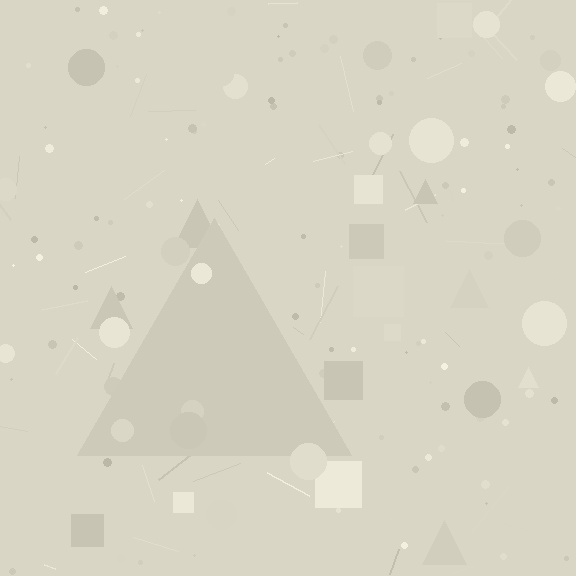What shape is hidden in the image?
A triangle is hidden in the image.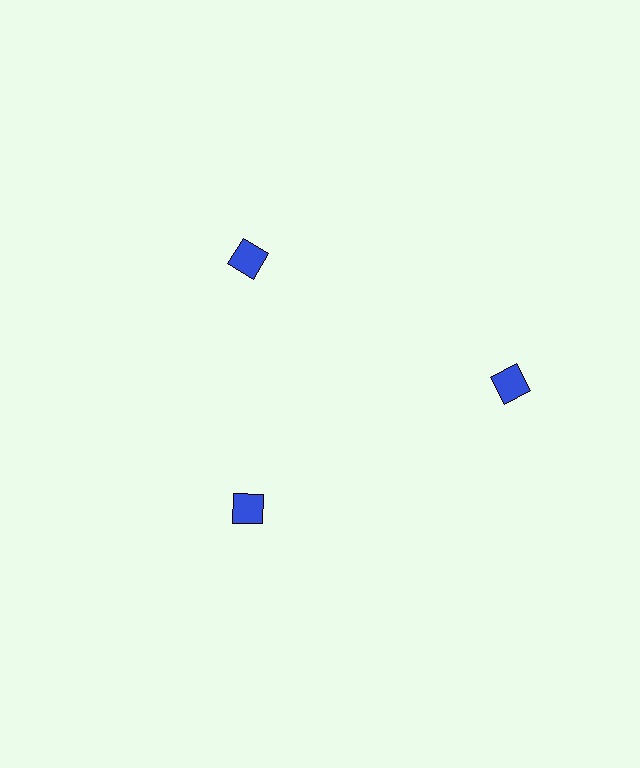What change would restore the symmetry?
The symmetry would be restored by moving it inward, back onto the ring so that all 3 squares sit at equal angles and equal distance from the center.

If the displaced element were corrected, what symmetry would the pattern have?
It would have 3-fold rotational symmetry — the pattern would map onto itself every 120 degrees.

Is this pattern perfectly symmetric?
No. The 3 blue squares are arranged in a ring, but one element near the 3 o'clock position is pushed outward from the center, breaking the 3-fold rotational symmetry.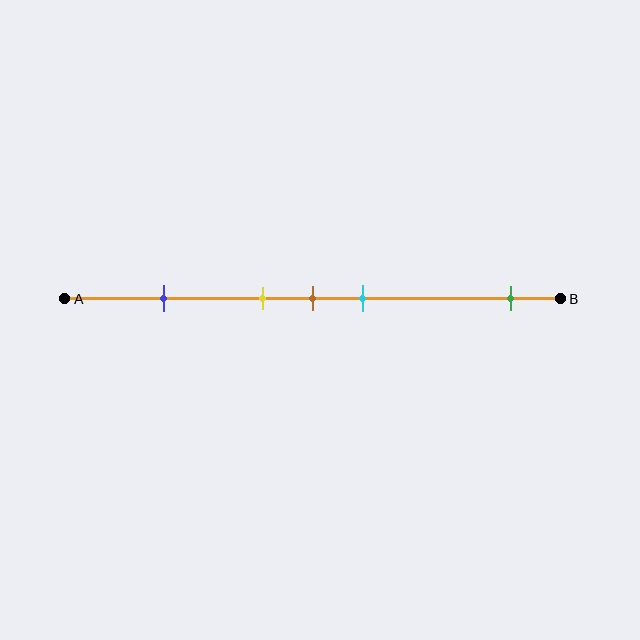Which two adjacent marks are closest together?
The yellow and brown marks are the closest adjacent pair.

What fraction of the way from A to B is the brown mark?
The brown mark is approximately 50% (0.5) of the way from A to B.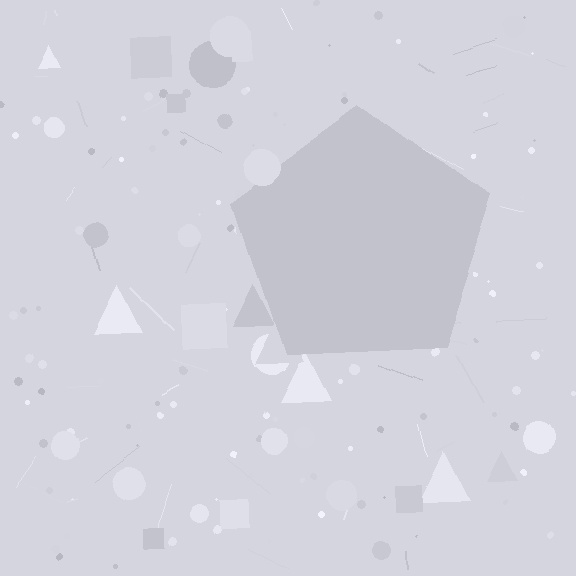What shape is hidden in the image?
A pentagon is hidden in the image.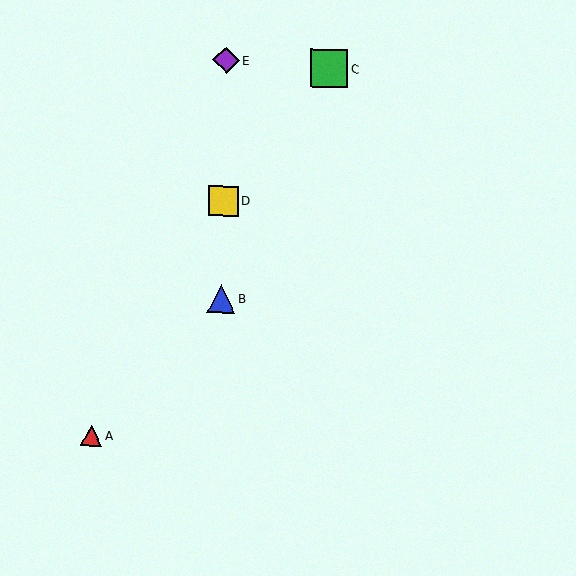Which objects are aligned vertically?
Objects B, D, E are aligned vertically.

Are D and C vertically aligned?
No, D is at x≈223 and C is at x≈329.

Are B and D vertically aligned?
Yes, both are at x≈221.